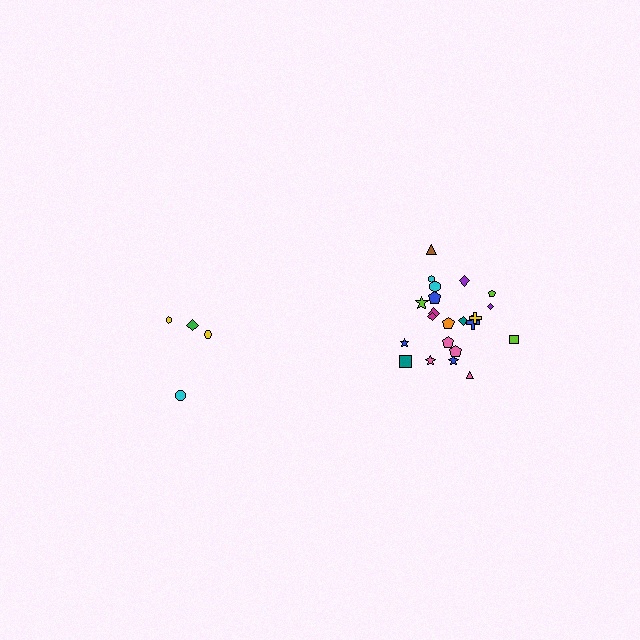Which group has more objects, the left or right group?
The right group.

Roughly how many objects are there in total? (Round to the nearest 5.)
Roughly 25 objects in total.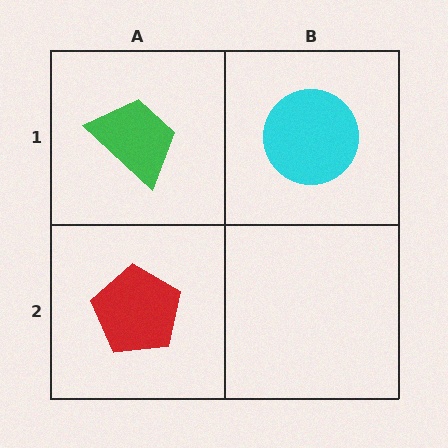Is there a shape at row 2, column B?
No, that cell is empty.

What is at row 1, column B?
A cyan circle.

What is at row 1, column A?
A green trapezoid.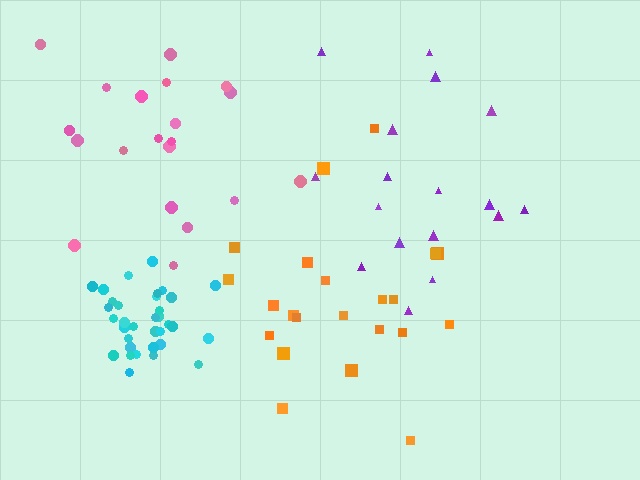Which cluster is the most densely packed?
Cyan.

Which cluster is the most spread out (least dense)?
Purple.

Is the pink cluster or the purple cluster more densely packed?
Pink.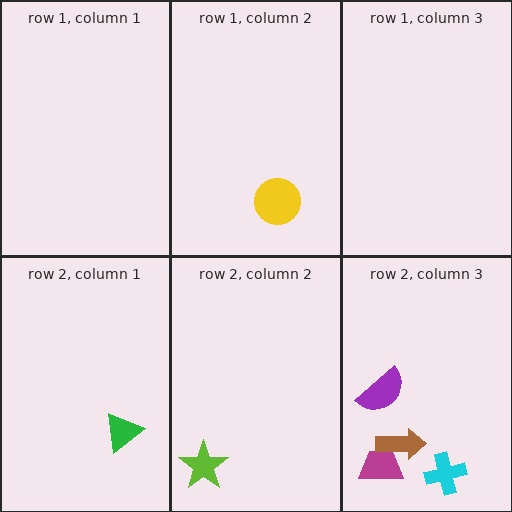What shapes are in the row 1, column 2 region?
The yellow circle.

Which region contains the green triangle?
The row 2, column 1 region.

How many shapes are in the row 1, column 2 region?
1.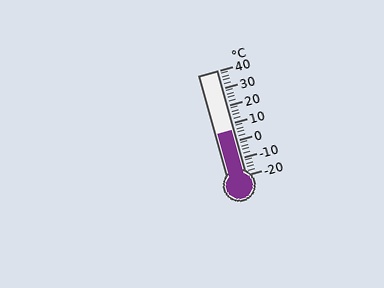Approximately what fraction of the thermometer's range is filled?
The thermometer is filled to approximately 45% of its range.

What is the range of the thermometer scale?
The thermometer scale ranges from -20°C to 40°C.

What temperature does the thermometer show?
The thermometer shows approximately 6°C.